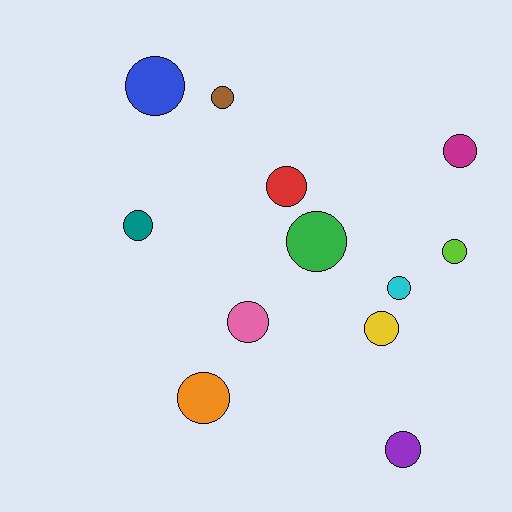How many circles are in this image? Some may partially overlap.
There are 12 circles.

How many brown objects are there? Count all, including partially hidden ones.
There is 1 brown object.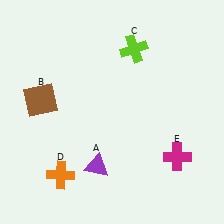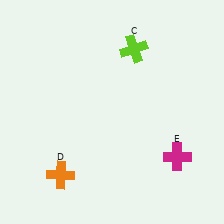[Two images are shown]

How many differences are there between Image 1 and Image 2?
There are 2 differences between the two images.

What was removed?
The purple triangle (A), the brown square (B) were removed in Image 2.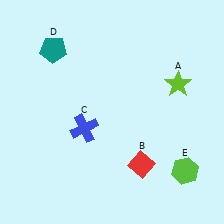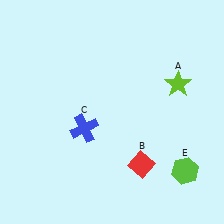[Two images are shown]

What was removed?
The teal pentagon (D) was removed in Image 2.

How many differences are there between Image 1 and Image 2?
There is 1 difference between the two images.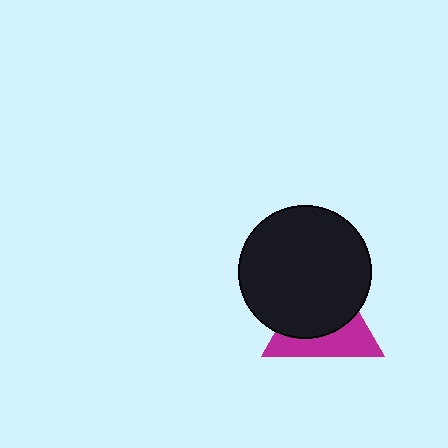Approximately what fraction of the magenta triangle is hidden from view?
Roughly 58% of the magenta triangle is hidden behind the black circle.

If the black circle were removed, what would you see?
You would see the complete magenta triangle.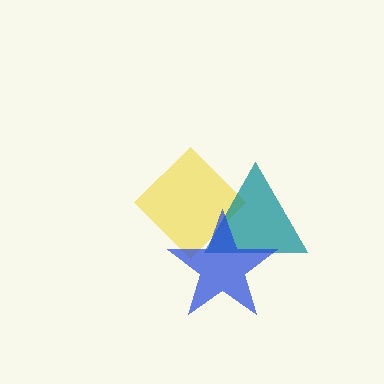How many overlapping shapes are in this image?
There are 3 overlapping shapes in the image.